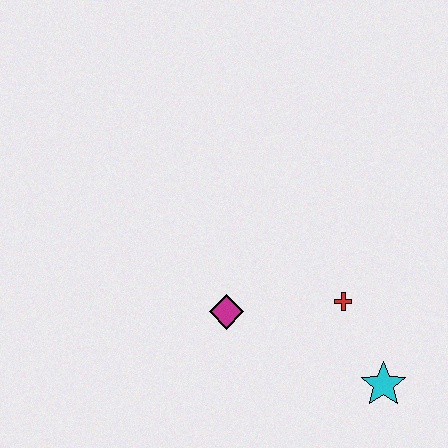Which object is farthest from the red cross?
The magenta diamond is farthest from the red cross.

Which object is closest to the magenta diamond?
The red cross is closest to the magenta diamond.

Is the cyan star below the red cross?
Yes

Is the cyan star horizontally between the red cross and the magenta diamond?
No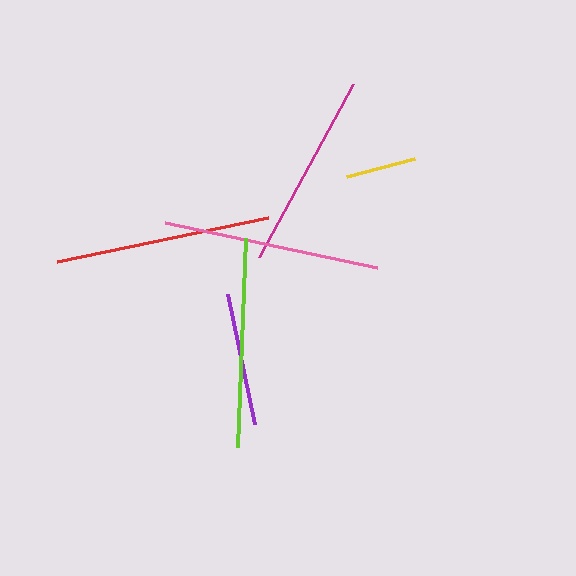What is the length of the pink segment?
The pink segment is approximately 216 pixels long.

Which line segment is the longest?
The pink line is the longest at approximately 216 pixels.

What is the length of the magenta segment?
The magenta segment is approximately 197 pixels long.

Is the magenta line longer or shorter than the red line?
The red line is longer than the magenta line.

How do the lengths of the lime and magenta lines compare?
The lime and magenta lines are approximately the same length.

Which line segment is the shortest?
The yellow line is the shortest at approximately 70 pixels.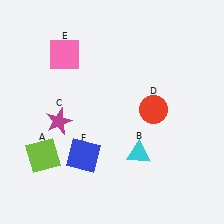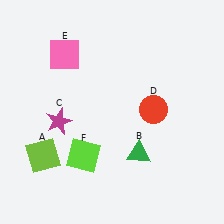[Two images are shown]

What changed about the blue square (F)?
In Image 1, F is blue. In Image 2, it changed to lime.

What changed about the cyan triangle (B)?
In Image 1, B is cyan. In Image 2, it changed to green.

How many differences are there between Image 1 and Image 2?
There are 2 differences between the two images.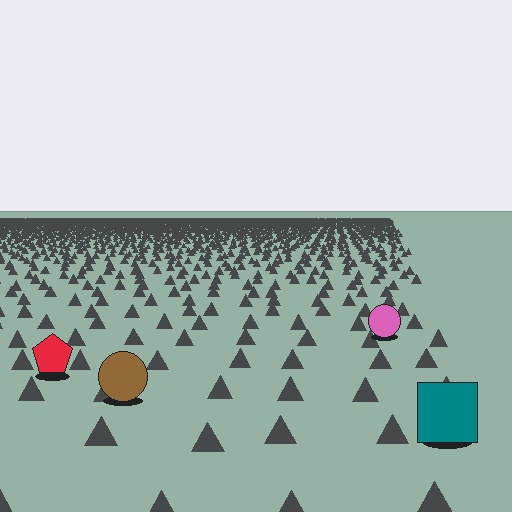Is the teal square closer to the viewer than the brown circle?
Yes. The teal square is closer — you can tell from the texture gradient: the ground texture is coarser near it.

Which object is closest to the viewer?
The teal square is closest. The texture marks near it are larger and more spread out.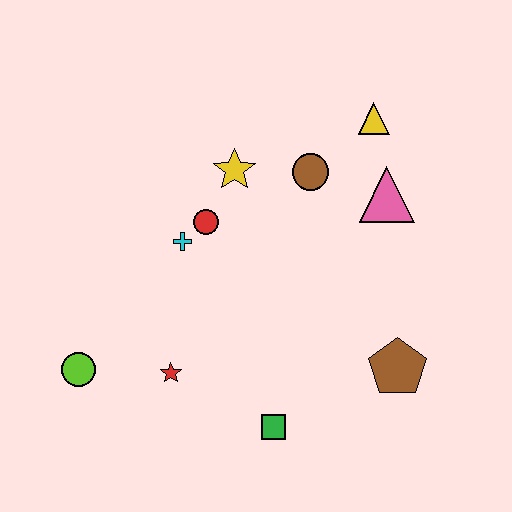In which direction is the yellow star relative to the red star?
The yellow star is above the red star.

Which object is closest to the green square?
The red star is closest to the green square.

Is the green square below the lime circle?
Yes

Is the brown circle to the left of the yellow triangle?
Yes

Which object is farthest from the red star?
The yellow triangle is farthest from the red star.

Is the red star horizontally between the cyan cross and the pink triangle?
No